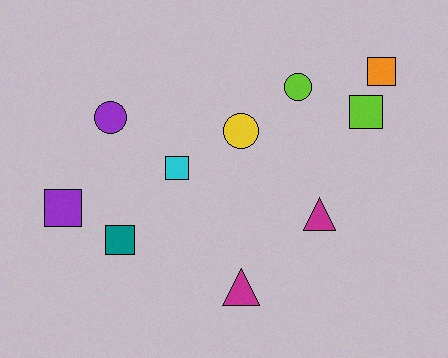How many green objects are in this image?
There are no green objects.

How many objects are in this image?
There are 10 objects.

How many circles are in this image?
There are 3 circles.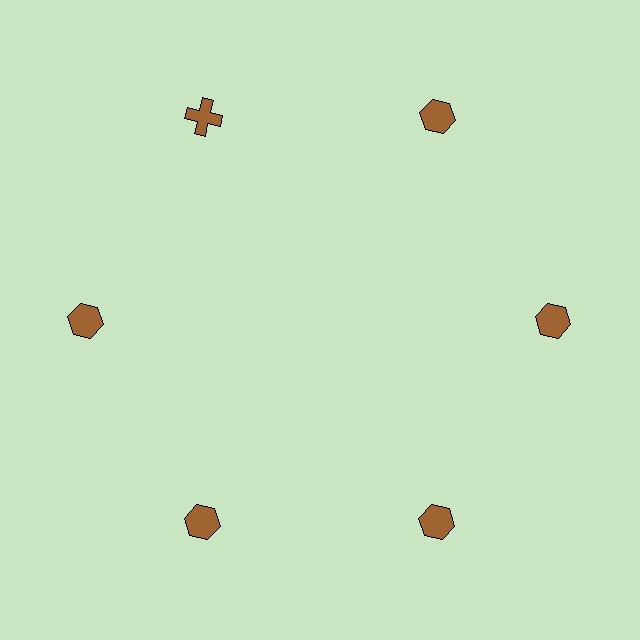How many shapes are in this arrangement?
There are 6 shapes arranged in a ring pattern.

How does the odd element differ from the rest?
It has a different shape: cross instead of hexagon.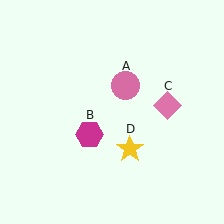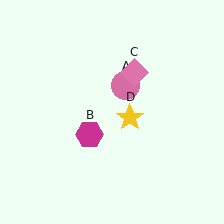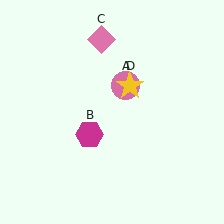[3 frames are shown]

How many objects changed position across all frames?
2 objects changed position: pink diamond (object C), yellow star (object D).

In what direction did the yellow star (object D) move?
The yellow star (object D) moved up.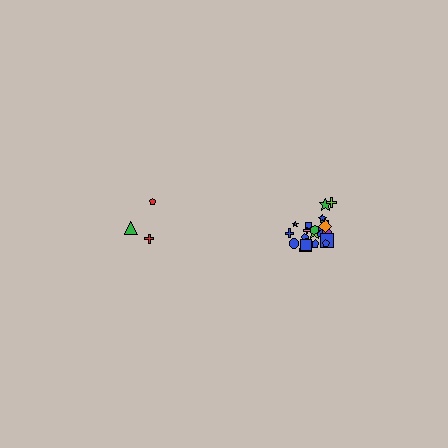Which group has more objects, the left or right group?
The right group.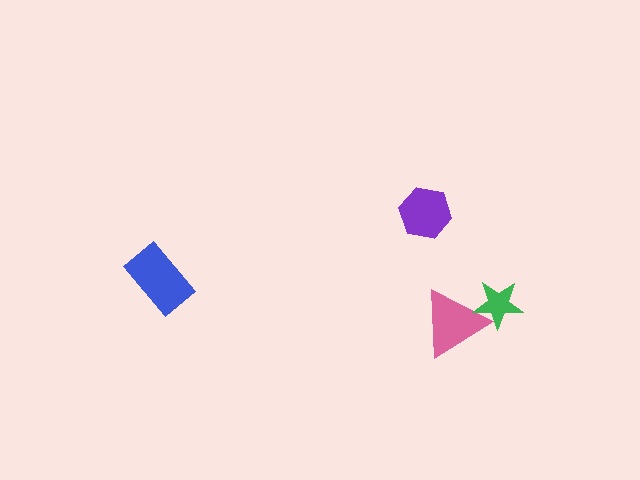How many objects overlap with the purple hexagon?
0 objects overlap with the purple hexagon.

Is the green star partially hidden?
No, no other shape covers it.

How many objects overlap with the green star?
1 object overlaps with the green star.